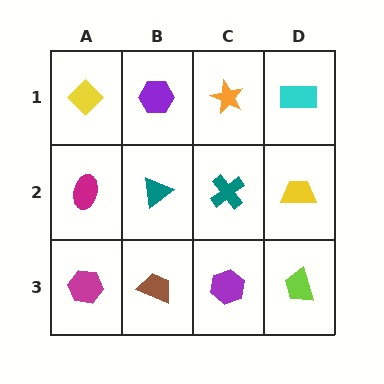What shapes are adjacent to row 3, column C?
A teal cross (row 2, column C), a brown trapezoid (row 3, column B), a lime trapezoid (row 3, column D).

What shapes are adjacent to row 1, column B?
A teal triangle (row 2, column B), a yellow diamond (row 1, column A), an orange star (row 1, column C).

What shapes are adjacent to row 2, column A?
A yellow diamond (row 1, column A), a magenta hexagon (row 3, column A), a teal triangle (row 2, column B).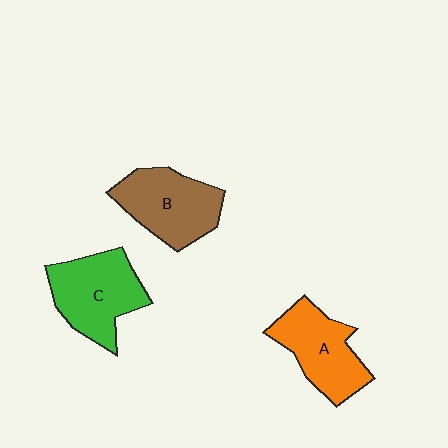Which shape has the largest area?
Shape C (green).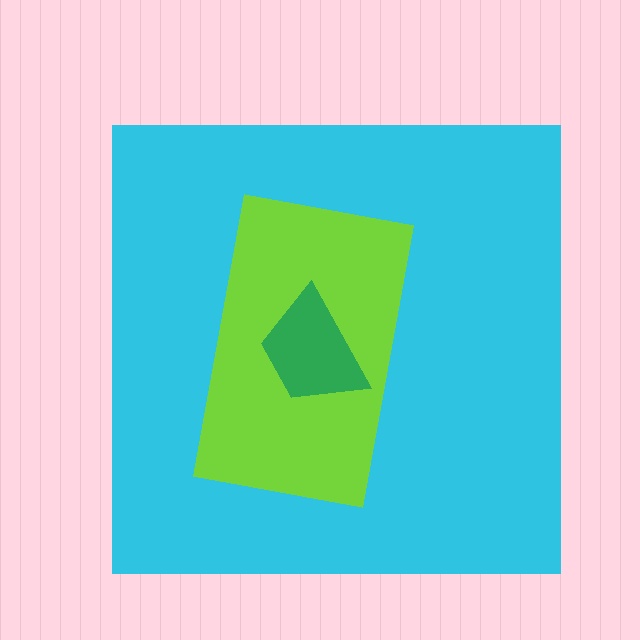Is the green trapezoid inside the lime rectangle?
Yes.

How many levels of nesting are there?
3.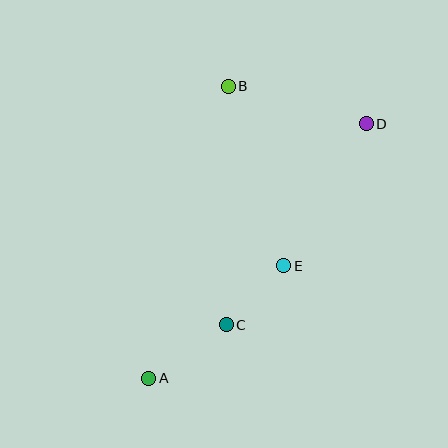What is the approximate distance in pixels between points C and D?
The distance between C and D is approximately 245 pixels.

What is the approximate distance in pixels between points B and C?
The distance between B and C is approximately 238 pixels.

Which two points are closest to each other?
Points C and E are closest to each other.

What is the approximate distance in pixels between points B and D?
The distance between B and D is approximately 143 pixels.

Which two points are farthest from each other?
Points A and D are farthest from each other.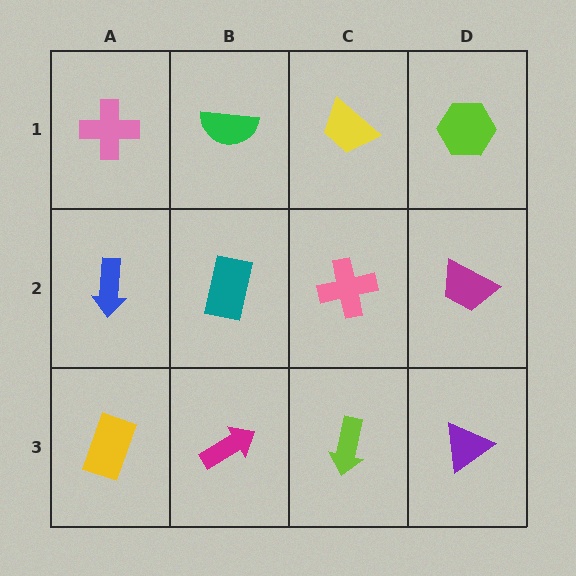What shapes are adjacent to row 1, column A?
A blue arrow (row 2, column A), a green semicircle (row 1, column B).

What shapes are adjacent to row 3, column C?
A pink cross (row 2, column C), a magenta arrow (row 3, column B), a purple triangle (row 3, column D).